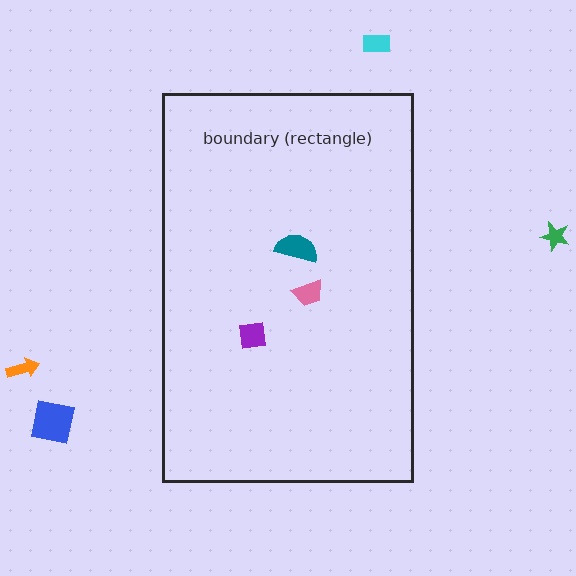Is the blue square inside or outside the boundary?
Outside.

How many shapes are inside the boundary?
3 inside, 4 outside.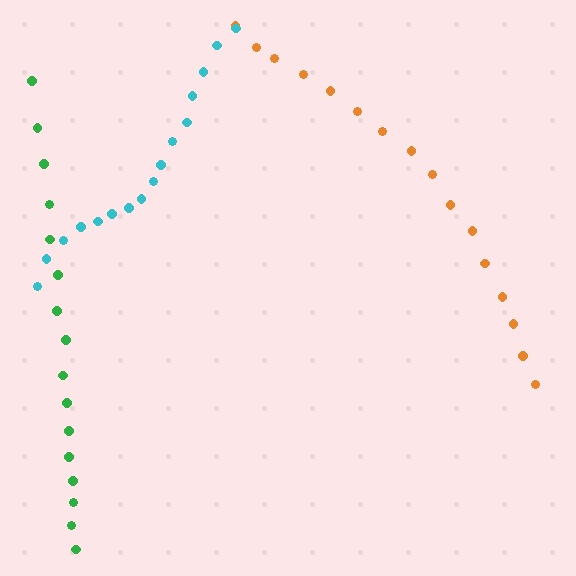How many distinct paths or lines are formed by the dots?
There are 3 distinct paths.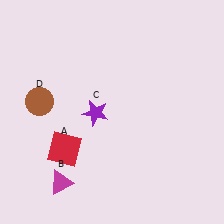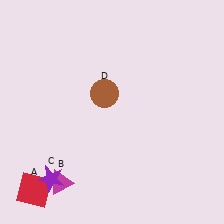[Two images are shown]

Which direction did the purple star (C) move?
The purple star (C) moved down.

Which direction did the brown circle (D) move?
The brown circle (D) moved right.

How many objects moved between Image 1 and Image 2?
3 objects moved between the two images.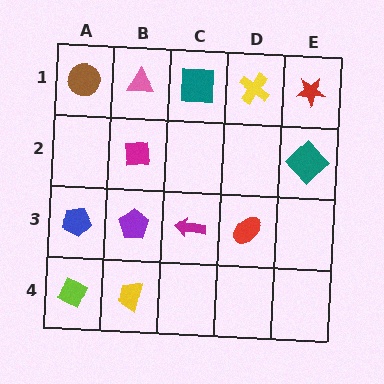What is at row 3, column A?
A blue pentagon.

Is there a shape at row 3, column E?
No, that cell is empty.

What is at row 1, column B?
A pink triangle.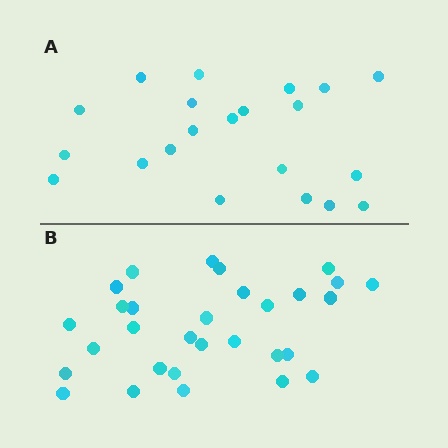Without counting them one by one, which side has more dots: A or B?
Region B (the bottom region) has more dots.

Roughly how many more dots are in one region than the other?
Region B has roughly 8 or so more dots than region A.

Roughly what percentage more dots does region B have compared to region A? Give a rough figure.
About 45% more.